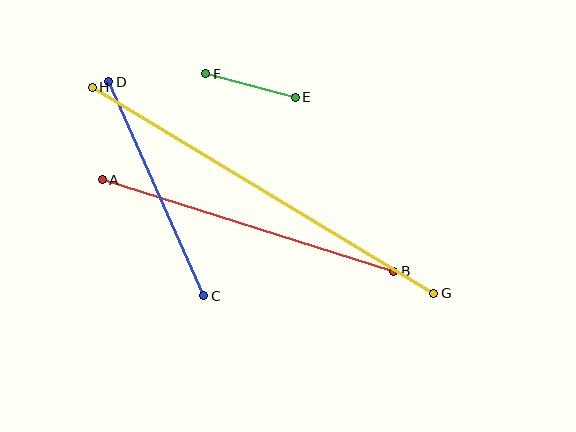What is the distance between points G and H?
The distance is approximately 399 pixels.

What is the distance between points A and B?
The distance is approximately 305 pixels.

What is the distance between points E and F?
The distance is approximately 93 pixels.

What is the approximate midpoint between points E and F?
The midpoint is at approximately (250, 85) pixels.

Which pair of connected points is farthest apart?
Points G and H are farthest apart.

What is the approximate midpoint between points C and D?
The midpoint is at approximately (156, 189) pixels.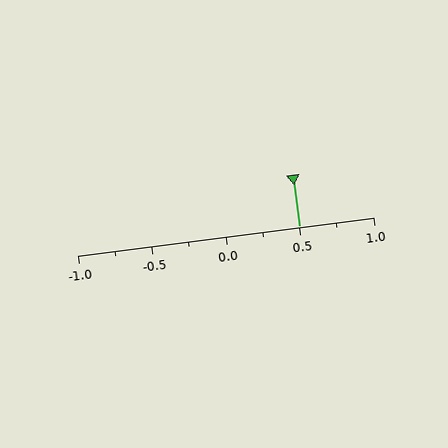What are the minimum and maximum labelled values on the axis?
The axis runs from -1.0 to 1.0.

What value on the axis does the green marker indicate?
The marker indicates approximately 0.5.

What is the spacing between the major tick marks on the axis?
The major ticks are spaced 0.5 apart.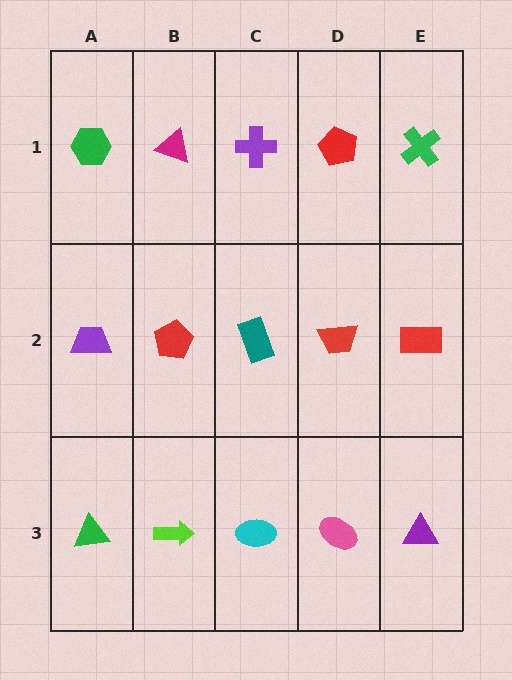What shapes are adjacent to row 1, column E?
A red rectangle (row 2, column E), a red pentagon (row 1, column D).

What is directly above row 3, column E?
A red rectangle.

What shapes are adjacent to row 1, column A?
A purple trapezoid (row 2, column A), a magenta triangle (row 1, column B).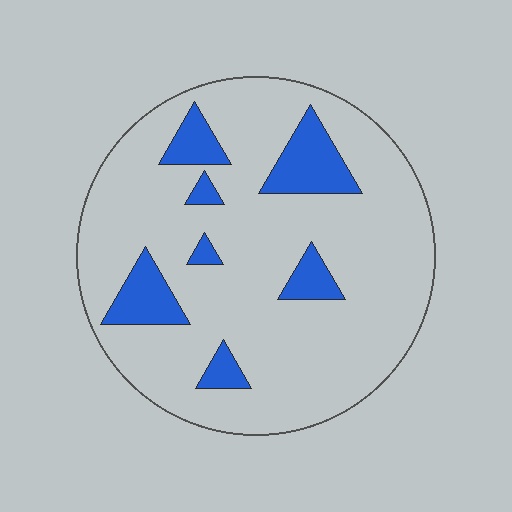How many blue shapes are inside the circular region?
7.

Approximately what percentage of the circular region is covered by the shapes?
Approximately 15%.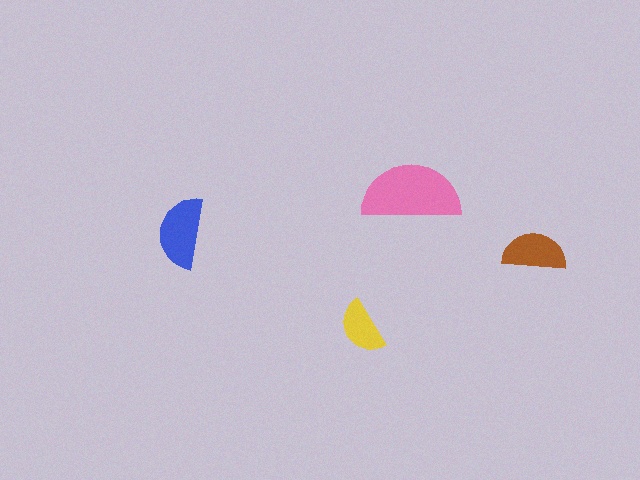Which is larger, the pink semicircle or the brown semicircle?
The pink one.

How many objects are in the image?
There are 4 objects in the image.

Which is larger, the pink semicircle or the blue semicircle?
The pink one.